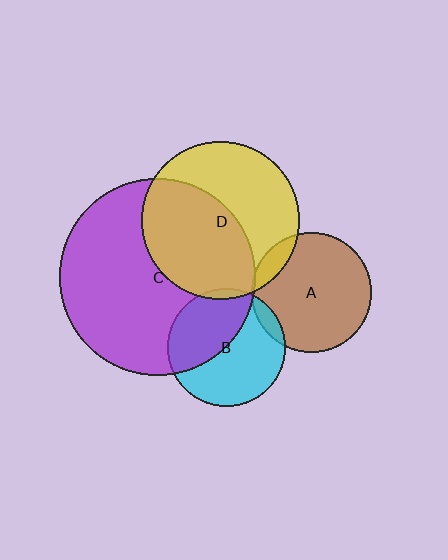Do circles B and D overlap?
Yes.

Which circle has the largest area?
Circle C (purple).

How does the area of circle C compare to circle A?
Approximately 2.7 times.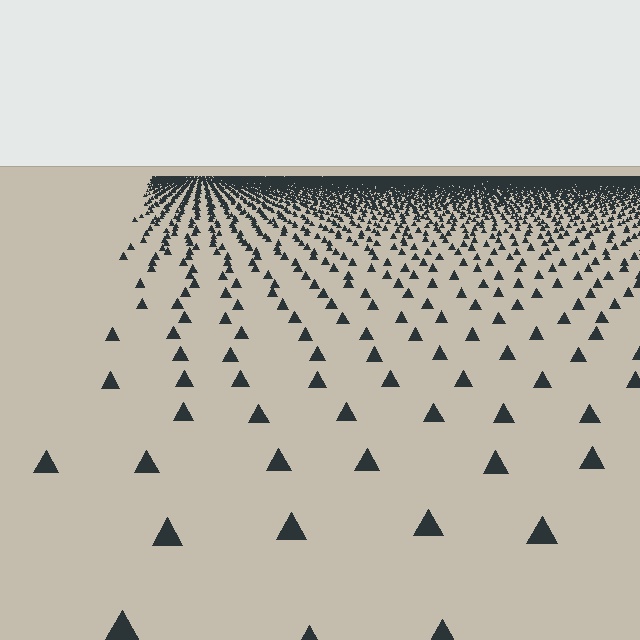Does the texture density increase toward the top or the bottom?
Density increases toward the top.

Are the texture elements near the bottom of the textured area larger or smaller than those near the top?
Larger. Near the bottom, elements are closer to the viewer and appear at a bigger on-screen size.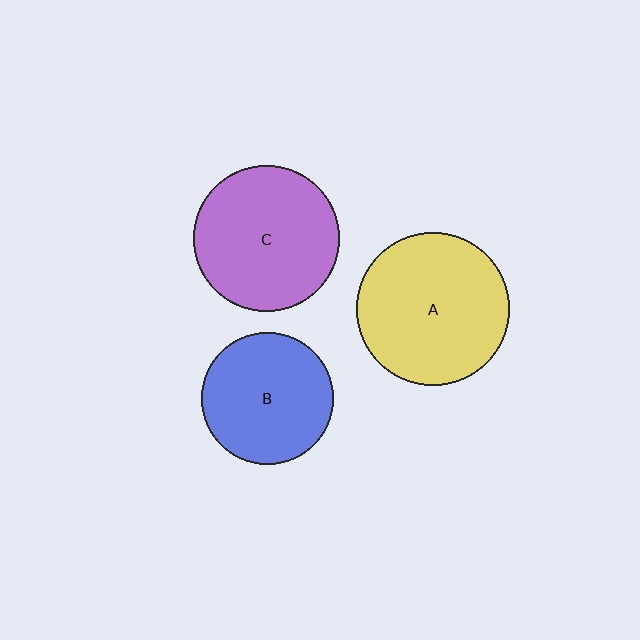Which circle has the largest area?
Circle A (yellow).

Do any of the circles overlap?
No, none of the circles overlap.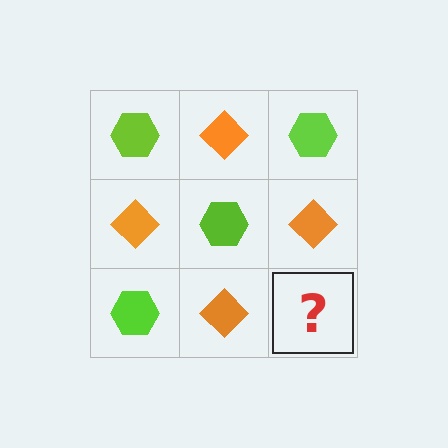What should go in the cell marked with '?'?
The missing cell should contain a lime hexagon.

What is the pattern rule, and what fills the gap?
The rule is that it alternates lime hexagon and orange diamond in a checkerboard pattern. The gap should be filled with a lime hexagon.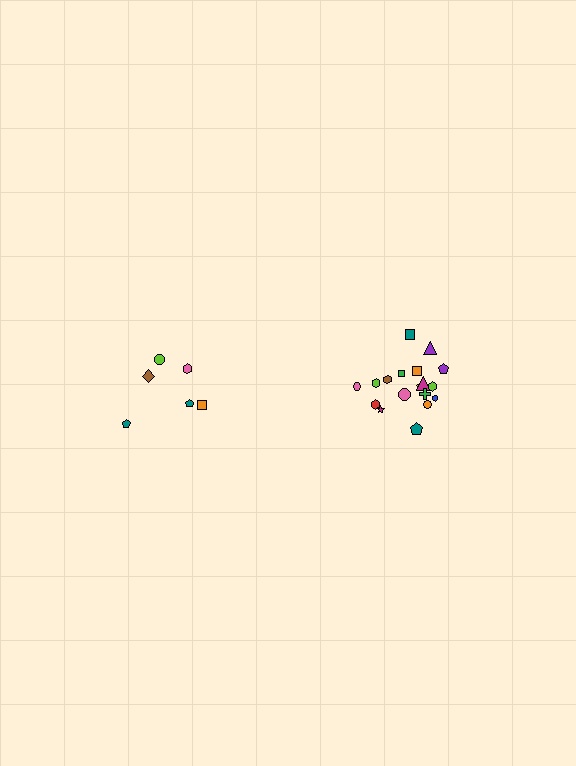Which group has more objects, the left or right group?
The right group.